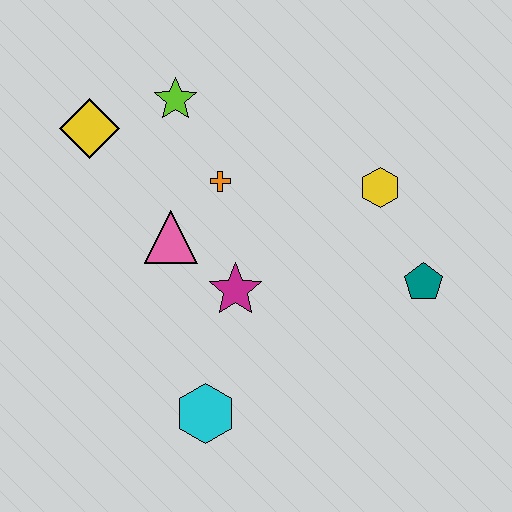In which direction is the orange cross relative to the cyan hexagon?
The orange cross is above the cyan hexagon.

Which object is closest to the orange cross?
The pink triangle is closest to the orange cross.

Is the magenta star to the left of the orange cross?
No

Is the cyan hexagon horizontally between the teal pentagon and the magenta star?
No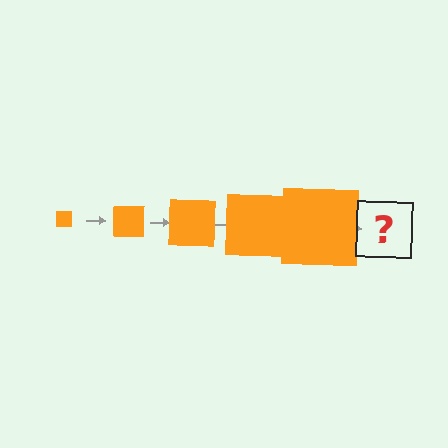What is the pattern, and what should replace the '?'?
The pattern is that the square gets progressively larger each step. The '?' should be an orange square, larger than the previous one.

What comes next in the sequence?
The next element should be an orange square, larger than the previous one.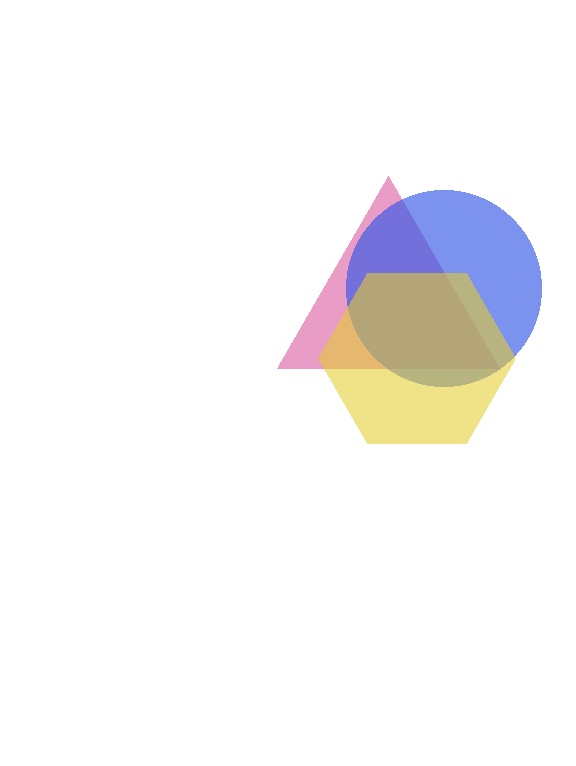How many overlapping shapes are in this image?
There are 3 overlapping shapes in the image.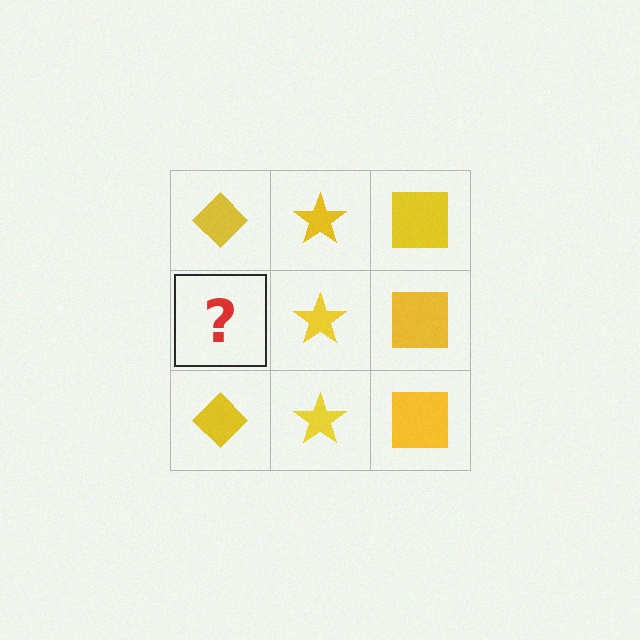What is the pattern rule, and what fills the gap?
The rule is that each column has a consistent shape. The gap should be filled with a yellow diamond.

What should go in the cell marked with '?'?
The missing cell should contain a yellow diamond.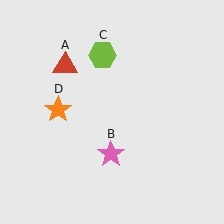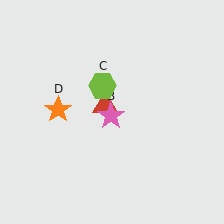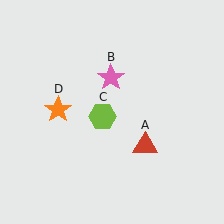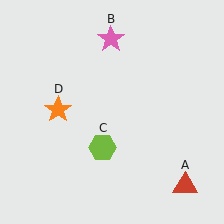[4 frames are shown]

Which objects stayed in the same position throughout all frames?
Orange star (object D) remained stationary.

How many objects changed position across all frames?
3 objects changed position: red triangle (object A), pink star (object B), lime hexagon (object C).